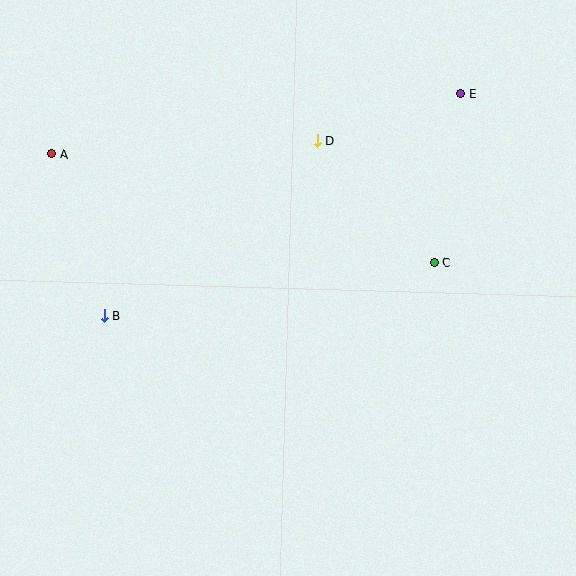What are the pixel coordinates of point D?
Point D is at (317, 141).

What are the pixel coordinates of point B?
Point B is at (104, 316).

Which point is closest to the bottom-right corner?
Point C is closest to the bottom-right corner.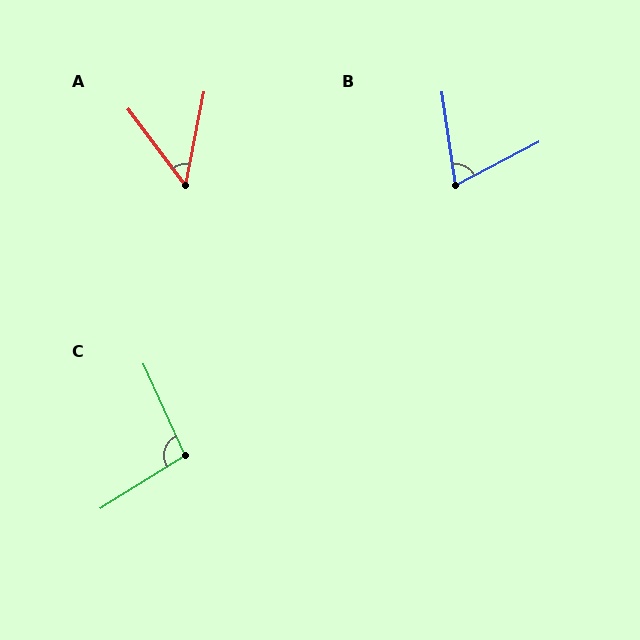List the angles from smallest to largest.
A (48°), B (71°), C (98°).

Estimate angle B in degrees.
Approximately 71 degrees.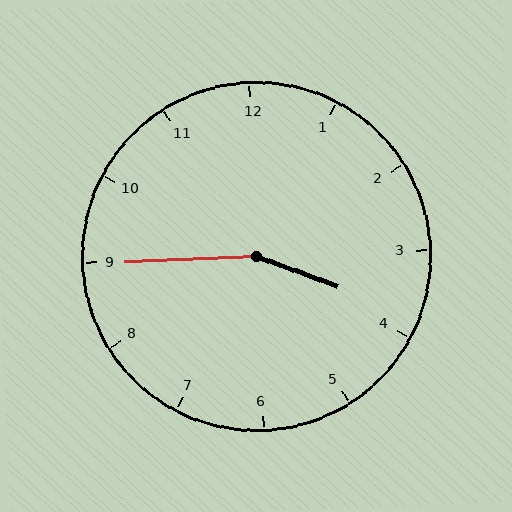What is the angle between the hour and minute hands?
Approximately 158 degrees.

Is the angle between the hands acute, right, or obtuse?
It is obtuse.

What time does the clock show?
3:45.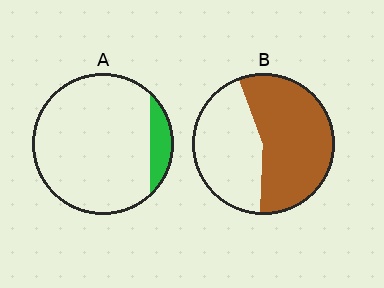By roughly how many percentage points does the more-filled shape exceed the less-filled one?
By roughly 45 percentage points (B over A).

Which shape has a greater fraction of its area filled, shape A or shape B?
Shape B.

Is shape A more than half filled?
No.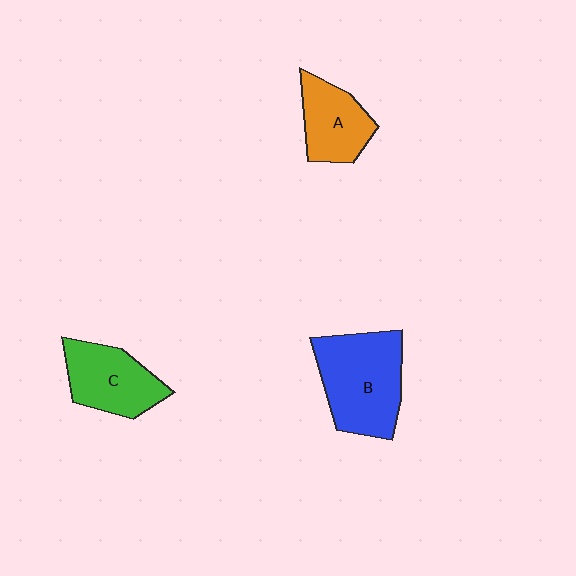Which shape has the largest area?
Shape B (blue).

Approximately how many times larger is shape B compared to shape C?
Approximately 1.4 times.